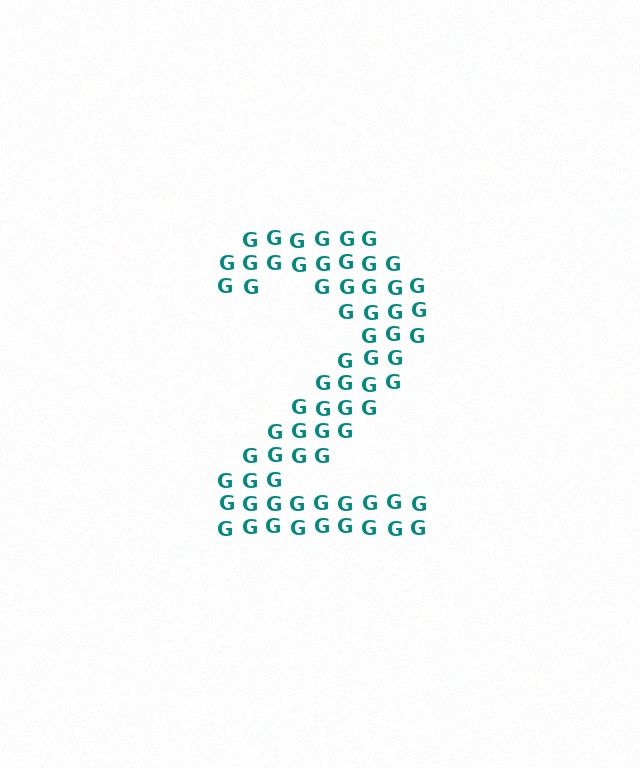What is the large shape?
The large shape is the digit 2.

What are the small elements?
The small elements are letter G's.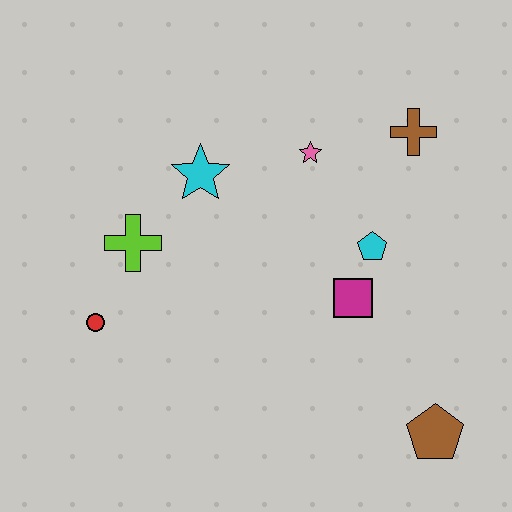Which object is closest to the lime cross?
The red circle is closest to the lime cross.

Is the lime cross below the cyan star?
Yes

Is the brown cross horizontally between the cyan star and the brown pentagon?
Yes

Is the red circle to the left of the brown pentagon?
Yes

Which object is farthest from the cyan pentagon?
The red circle is farthest from the cyan pentagon.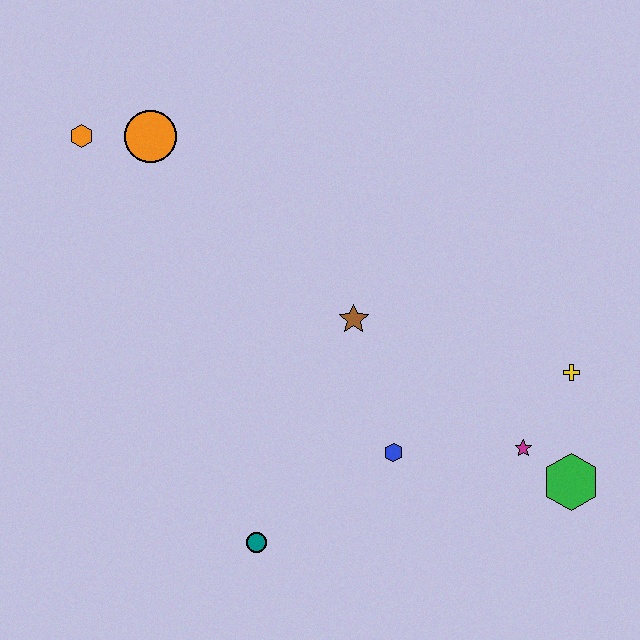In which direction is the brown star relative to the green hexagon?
The brown star is to the left of the green hexagon.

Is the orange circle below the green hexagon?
No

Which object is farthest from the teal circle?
The orange hexagon is farthest from the teal circle.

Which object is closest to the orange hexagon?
The orange circle is closest to the orange hexagon.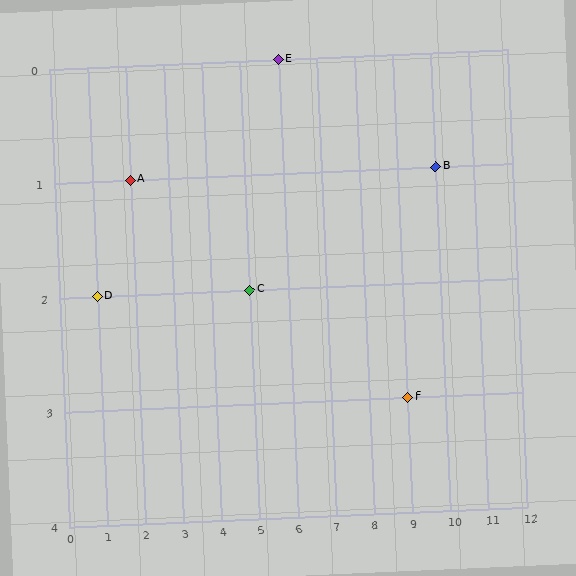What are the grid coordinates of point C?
Point C is at grid coordinates (5, 2).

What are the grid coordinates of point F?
Point F is at grid coordinates (9, 3).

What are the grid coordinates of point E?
Point E is at grid coordinates (6, 0).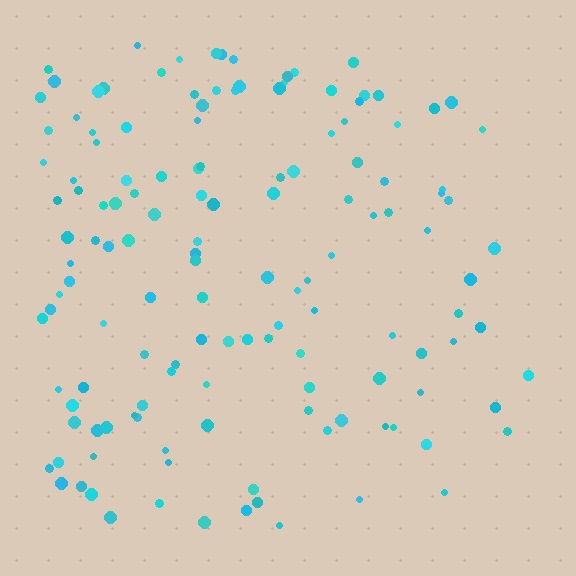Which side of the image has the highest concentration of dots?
The left.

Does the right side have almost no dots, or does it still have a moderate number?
Still a moderate number, just noticeably fewer than the left.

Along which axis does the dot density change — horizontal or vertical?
Horizontal.